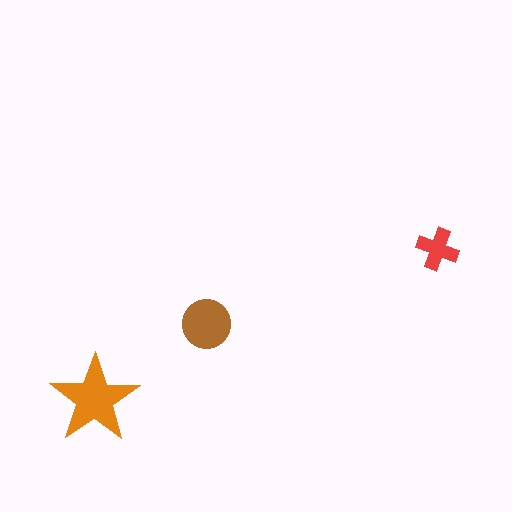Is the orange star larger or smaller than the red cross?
Larger.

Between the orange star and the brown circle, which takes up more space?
The orange star.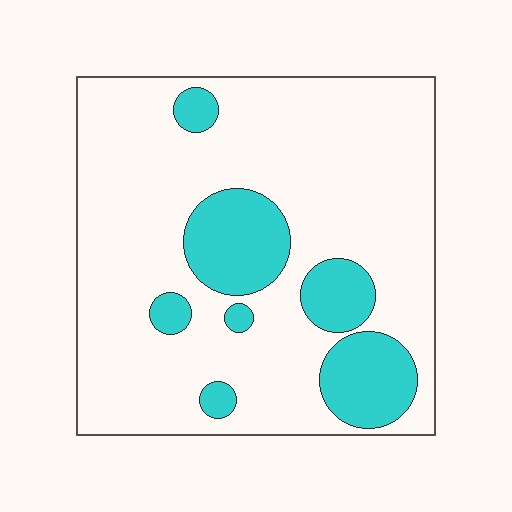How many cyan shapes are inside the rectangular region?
7.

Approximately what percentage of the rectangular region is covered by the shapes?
Approximately 20%.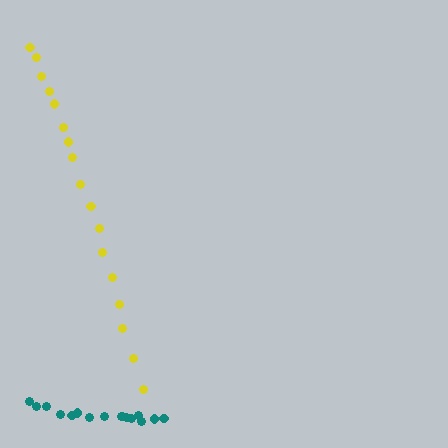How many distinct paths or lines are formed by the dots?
There are 2 distinct paths.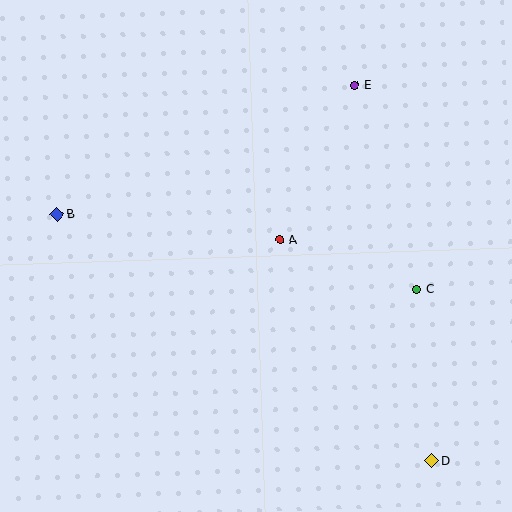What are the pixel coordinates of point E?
Point E is at (355, 86).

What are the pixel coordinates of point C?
Point C is at (417, 289).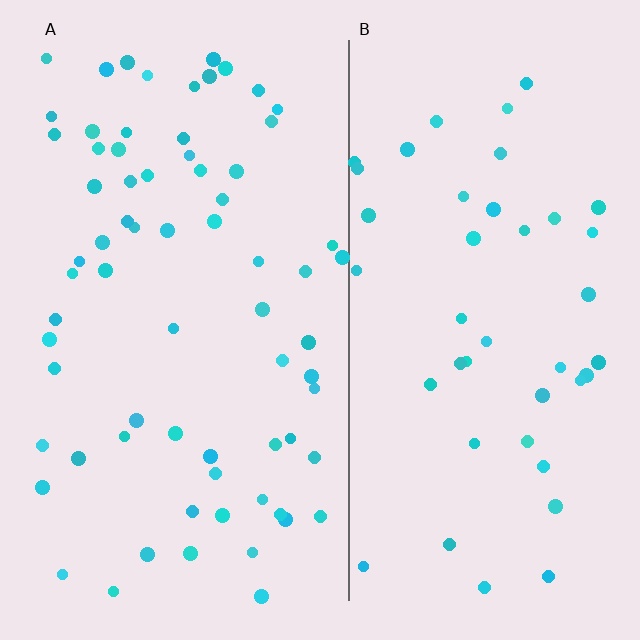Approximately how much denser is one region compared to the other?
Approximately 1.6× — region A over region B.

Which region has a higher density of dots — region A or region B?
A (the left).